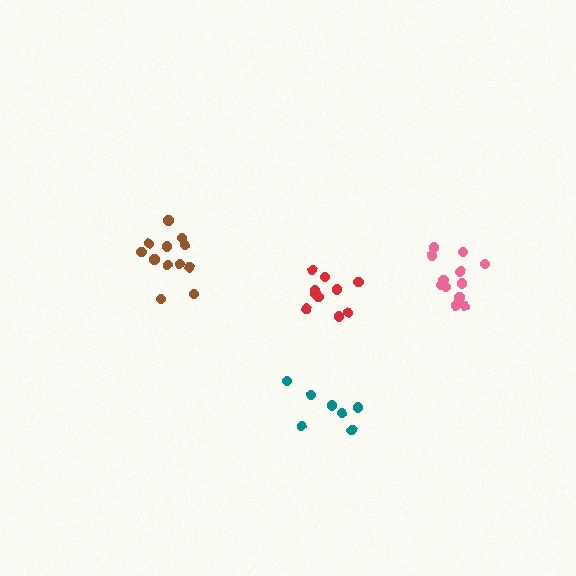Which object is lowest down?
The teal cluster is bottommost.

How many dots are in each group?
Group 1: 12 dots, Group 2: 12 dots, Group 3: 7 dots, Group 4: 10 dots (41 total).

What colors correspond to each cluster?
The clusters are colored: brown, pink, teal, red.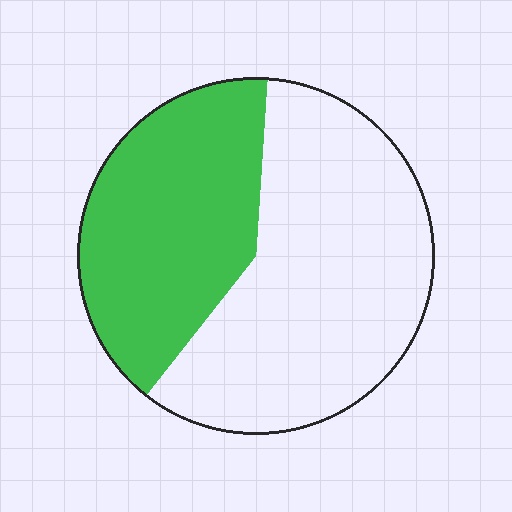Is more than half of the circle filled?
No.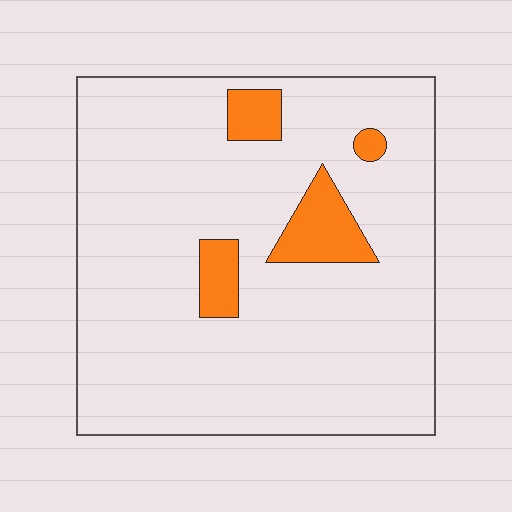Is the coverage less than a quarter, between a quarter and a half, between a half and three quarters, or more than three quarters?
Less than a quarter.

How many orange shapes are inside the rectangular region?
4.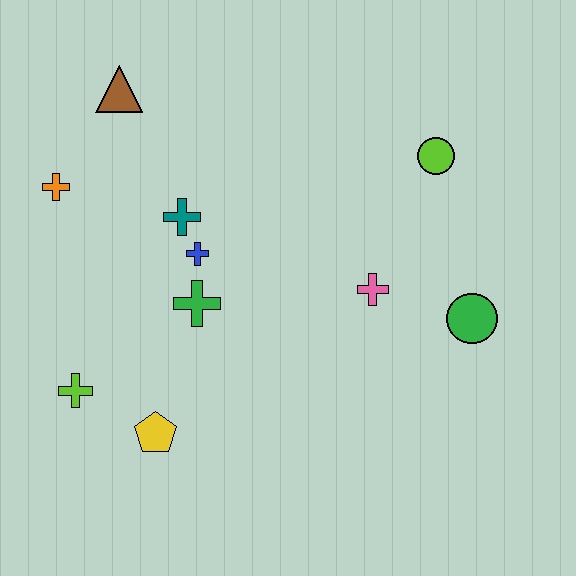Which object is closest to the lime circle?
The pink cross is closest to the lime circle.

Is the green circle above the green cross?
No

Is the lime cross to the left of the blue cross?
Yes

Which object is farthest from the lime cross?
The lime circle is farthest from the lime cross.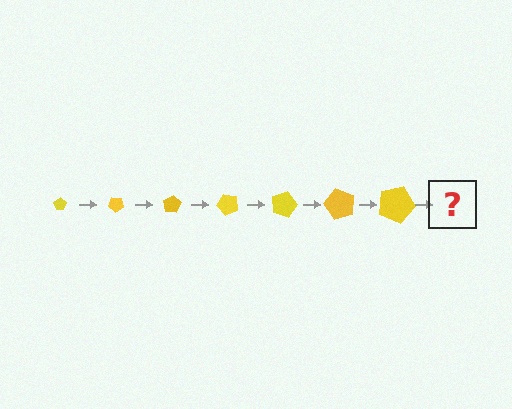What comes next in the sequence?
The next element should be a pentagon, larger than the previous one and rotated 280 degrees from the start.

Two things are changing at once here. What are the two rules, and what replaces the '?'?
The two rules are that the pentagon grows larger each step and it rotates 40 degrees each step. The '?' should be a pentagon, larger than the previous one and rotated 280 degrees from the start.